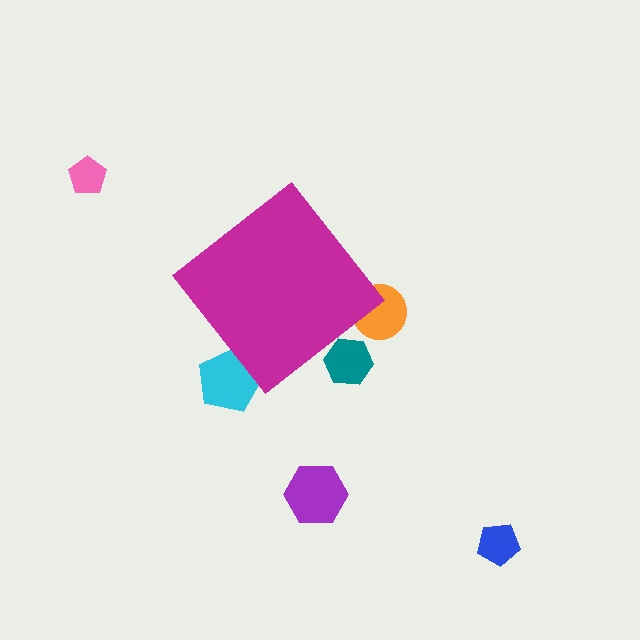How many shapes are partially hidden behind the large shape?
3 shapes are partially hidden.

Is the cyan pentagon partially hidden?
Yes, the cyan pentagon is partially hidden behind the magenta diamond.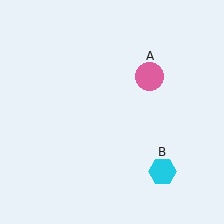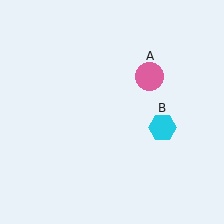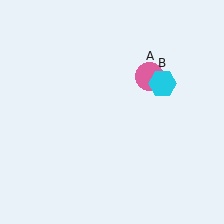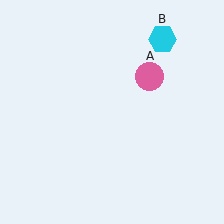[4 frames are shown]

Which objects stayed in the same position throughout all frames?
Pink circle (object A) remained stationary.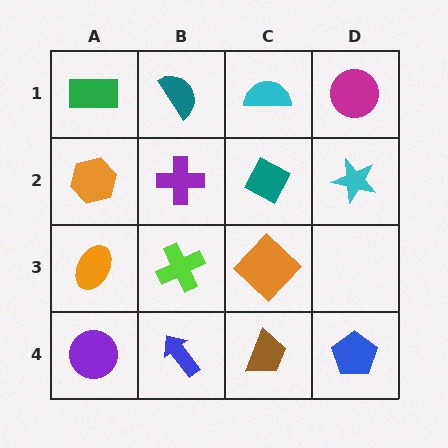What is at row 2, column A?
An orange hexagon.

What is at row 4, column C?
A brown trapezoid.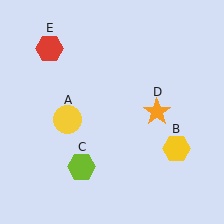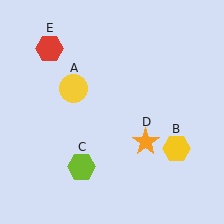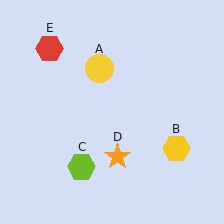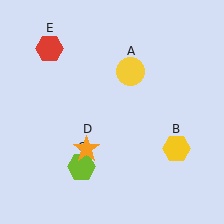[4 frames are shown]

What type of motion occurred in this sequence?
The yellow circle (object A), orange star (object D) rotated clockwise around the center of the scene.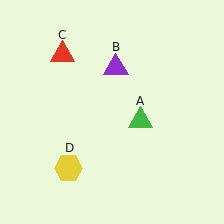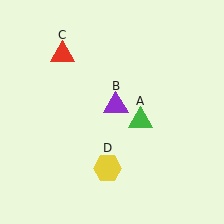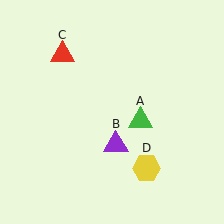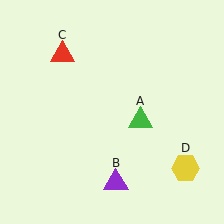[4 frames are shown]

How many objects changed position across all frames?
2 objects changed position: purple triangle (object B), yellow hexagon (object D).